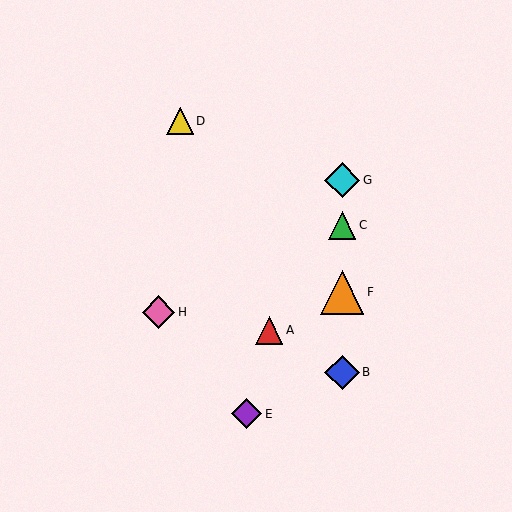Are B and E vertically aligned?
No, B is at x≈342 and E is at x≈247.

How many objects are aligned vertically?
4 objects (B, C, F, G) are aligned vertically.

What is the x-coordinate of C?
Object C is at x≈342.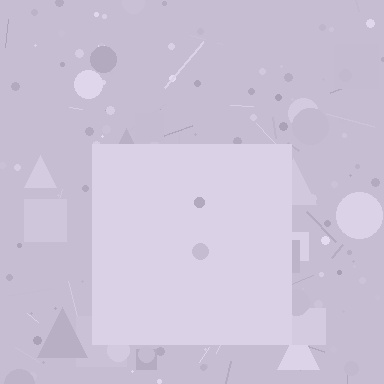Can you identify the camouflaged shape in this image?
The camouflaged shape is a square.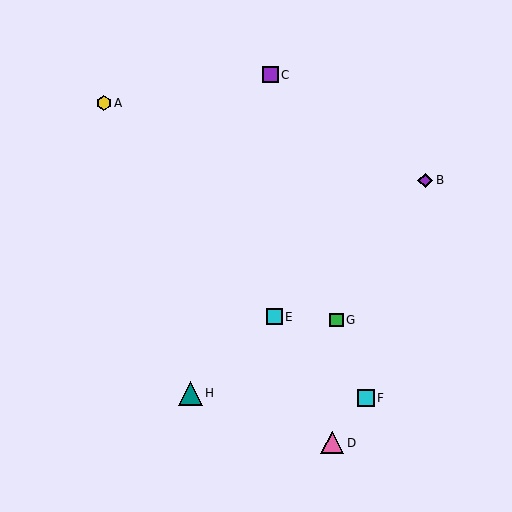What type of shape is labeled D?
Shape D is a pink triangle.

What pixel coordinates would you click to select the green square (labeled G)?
Click at (336, 320) to select the green square G.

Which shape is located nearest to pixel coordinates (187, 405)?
The teal triangle (labeled H) at (191, 393) is nearest to that location.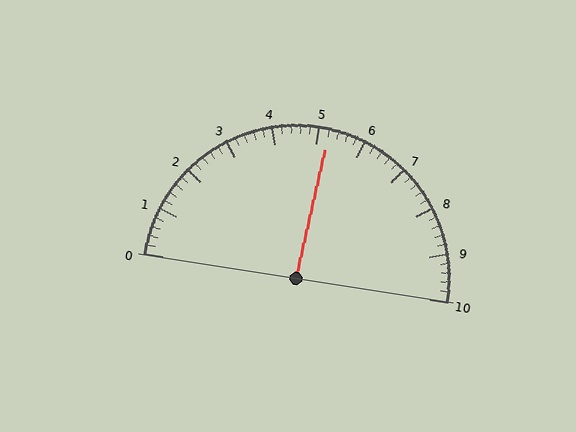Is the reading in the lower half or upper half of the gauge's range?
The reading is in the upper half of the range (0 to 10).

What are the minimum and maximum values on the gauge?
The gauge ranges from 0 to 10.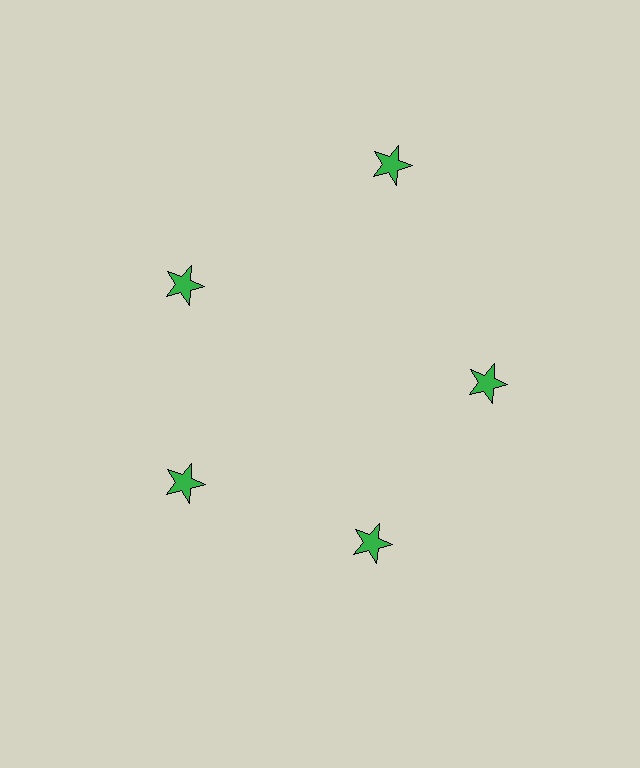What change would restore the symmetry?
The symmetry would be restored by moving it inward, back onto the ring so that all 5 stars sit at equal angles and equal distance from the center.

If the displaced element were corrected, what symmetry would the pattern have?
It would have 5-fold rotational symmetry — the pattern would map onto itself every 72 degrees.